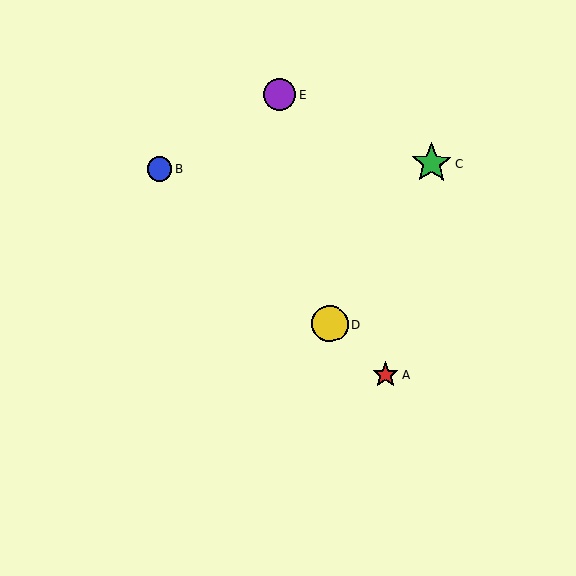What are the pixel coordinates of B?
Object B is at (160, 169).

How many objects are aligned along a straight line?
3 objects (A, B, D) are aligned along a straight line.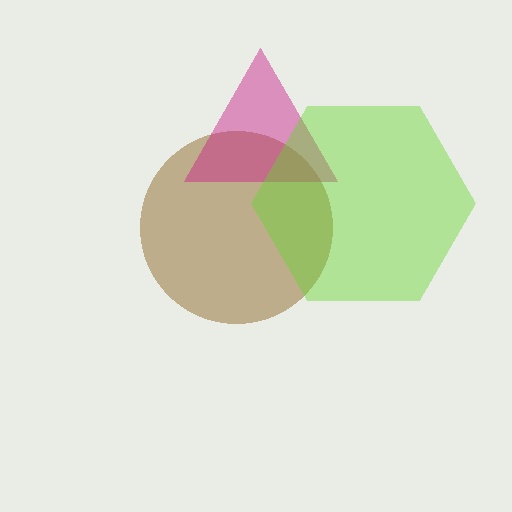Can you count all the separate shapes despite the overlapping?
Yes, there are 3 separate shapes.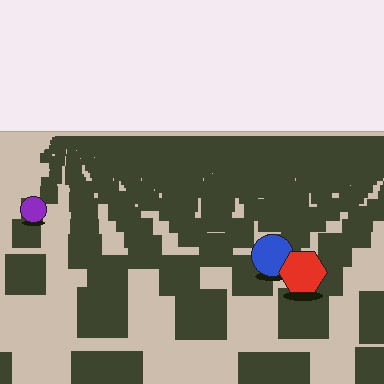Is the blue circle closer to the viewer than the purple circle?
Yes. The blue circle is closer — you can tell from the texture gradient: the ground texture is coarser near it.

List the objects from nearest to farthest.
From nearest to farthest: the red hexagon, the blue circle, the purple circle.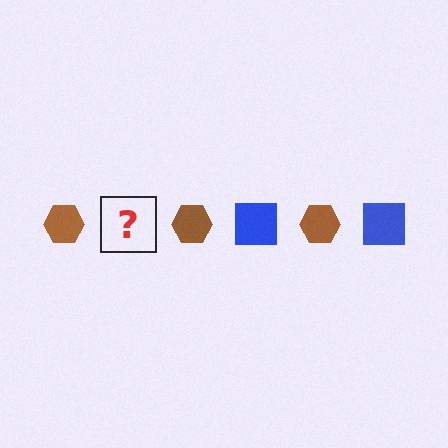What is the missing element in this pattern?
The missing element is a blue square.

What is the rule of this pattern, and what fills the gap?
The rule is that the pattern alternates between brown hexagon and blue square. The gap should be filled with a blue square.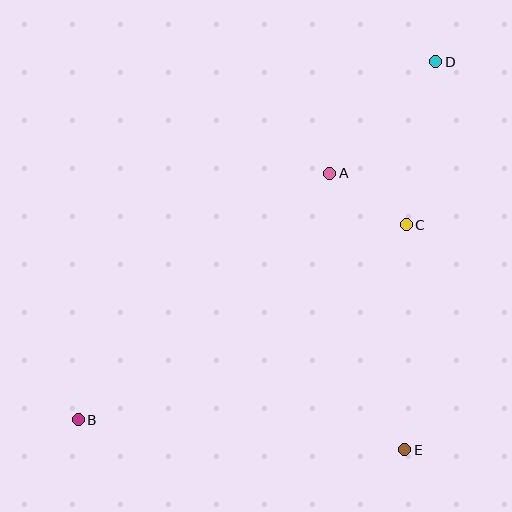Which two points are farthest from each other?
Points B and D are farthest from each other.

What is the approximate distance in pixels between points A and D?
The distance between A and D is approximately 154 pixels.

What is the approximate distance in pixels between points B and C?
The distance between B and C is approximately 381 pixels.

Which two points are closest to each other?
Points A and C are closest to each other.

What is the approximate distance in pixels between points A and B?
The distance between A and B is approximately 352 pixels.